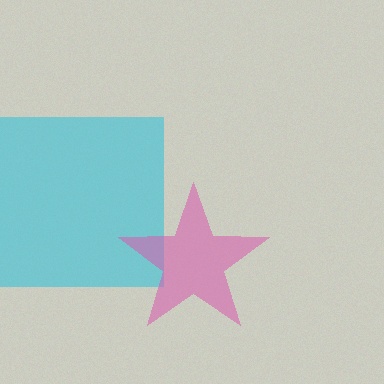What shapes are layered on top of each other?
The layered shapes are: a cyan square, a pink star.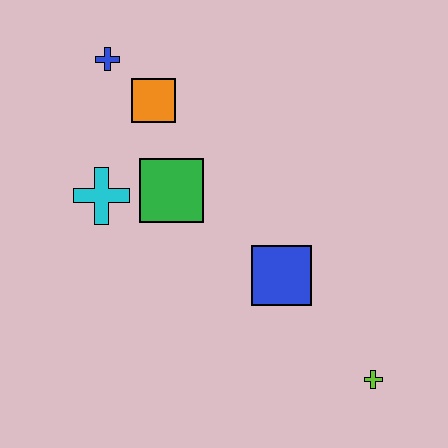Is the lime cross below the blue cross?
Yes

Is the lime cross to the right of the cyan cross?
Yes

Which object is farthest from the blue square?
The blue cross is farthest from the blue square.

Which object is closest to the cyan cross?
The green square is closest to the cyan cross.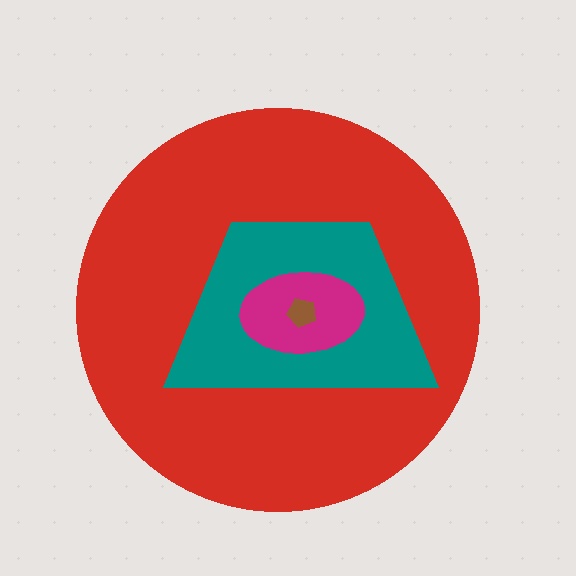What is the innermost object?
The brown pentagon.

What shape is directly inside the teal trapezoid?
The magenta ellipse.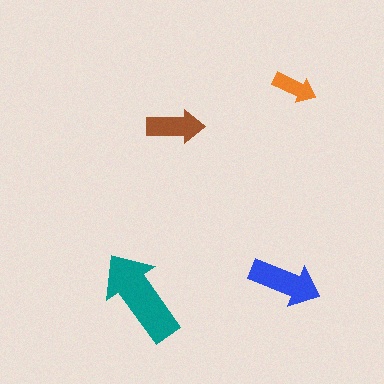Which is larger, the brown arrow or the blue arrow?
The blue one.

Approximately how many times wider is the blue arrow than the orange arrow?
About 1.5 times wider.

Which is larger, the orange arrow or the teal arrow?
The teal one.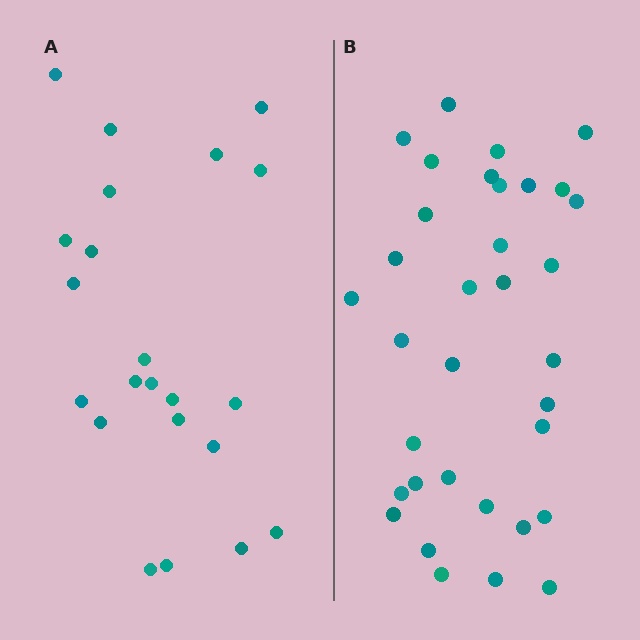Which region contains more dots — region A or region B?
Region B (the right region) has more dots.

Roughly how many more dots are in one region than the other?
Region B has roughly 12 or so more dots than region A.